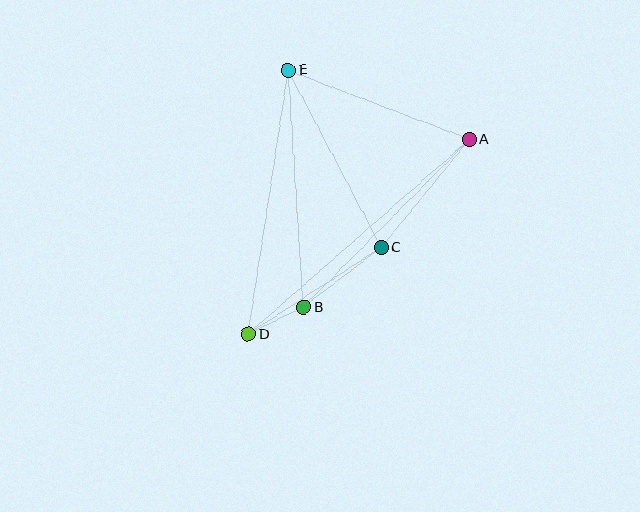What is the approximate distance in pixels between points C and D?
The distance between C and D is approximately 159 pixels.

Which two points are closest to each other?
Points B and D are closest to each other.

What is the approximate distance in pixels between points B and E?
The distance between B and E is approximately 238 pixels.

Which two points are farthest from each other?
Points A and D are farthest from each other.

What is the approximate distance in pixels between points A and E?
The distance between A and E is approximately 194 pixels.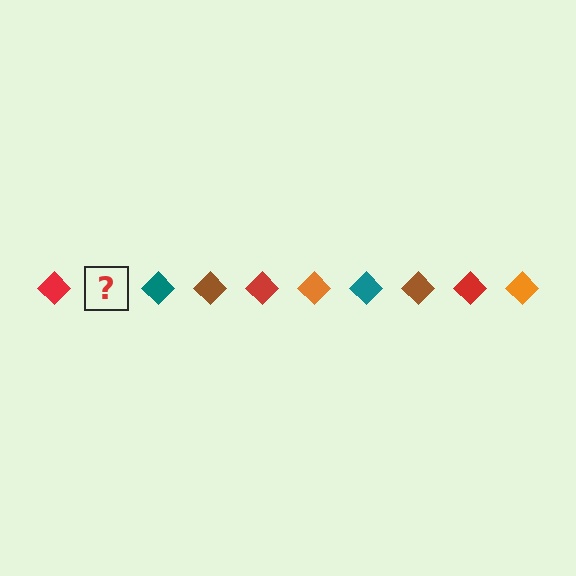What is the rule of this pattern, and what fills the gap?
The rule is that the pattern cycles through red, orange, teal, brown diamonds. The gap should be filled with an orange diamond.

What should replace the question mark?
The question mark should be replaced with an orange diamond.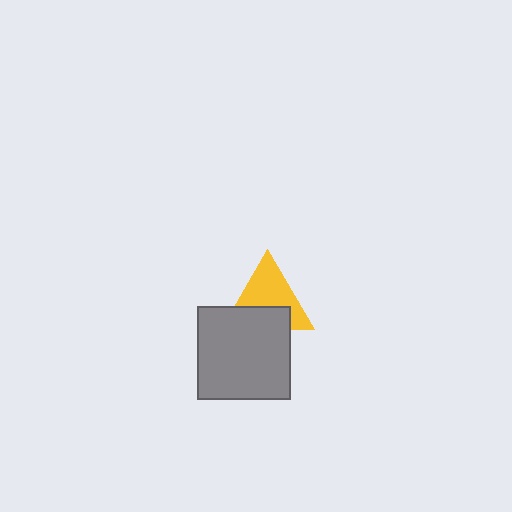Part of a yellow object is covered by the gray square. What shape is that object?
It is a triangle.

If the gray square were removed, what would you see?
You would see the complete yellow triangle.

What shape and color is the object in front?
The object in front is a gray square.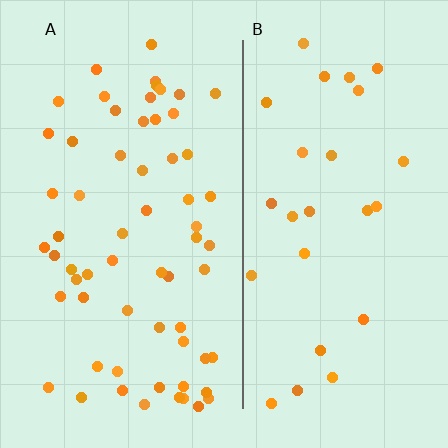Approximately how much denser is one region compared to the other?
Approximately 2.3× — region A over region B.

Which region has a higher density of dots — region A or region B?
A (the left).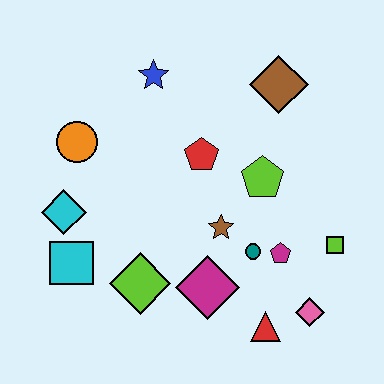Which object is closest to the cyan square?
The cyan diamond is closest to the cyan square.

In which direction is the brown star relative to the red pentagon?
The brown star is below the red pentagon.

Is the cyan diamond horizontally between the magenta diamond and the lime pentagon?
No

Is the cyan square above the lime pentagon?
No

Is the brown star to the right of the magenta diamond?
Yes